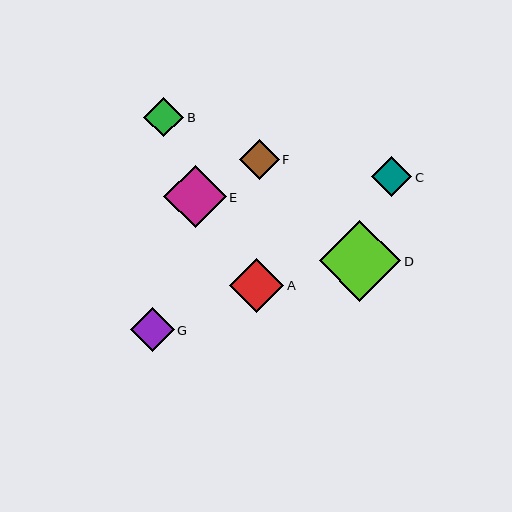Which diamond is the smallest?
Diamond B is the smallest with a size of approximately 40 pixels.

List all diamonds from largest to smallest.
From largest to smallest: D, E, A, G, C, F, B.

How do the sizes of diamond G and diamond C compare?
Diamond G and diamond C are approximately the same size.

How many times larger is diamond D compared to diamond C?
Diamond D is approximately 2.0 times the size of diamond C.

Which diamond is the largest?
Diamond D is the largest with a size of approximately 81 pixels.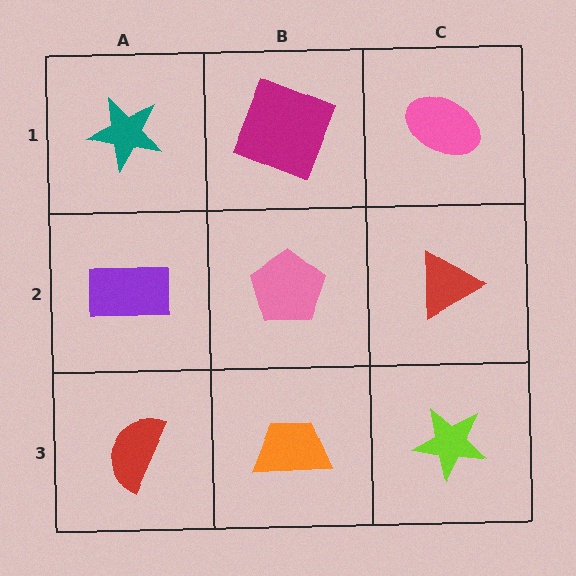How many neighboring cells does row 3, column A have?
2.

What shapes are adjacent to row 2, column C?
A pink ellipse (row 1, column C), a lime star (row 3, column C), a pink pentagon (row 2, column B).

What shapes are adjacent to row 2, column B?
A magenta square (row 1, column B), an orange trapezoid (row 3, column B), a purple rectangle (row 2, column A), a red triangle (row 2, column C).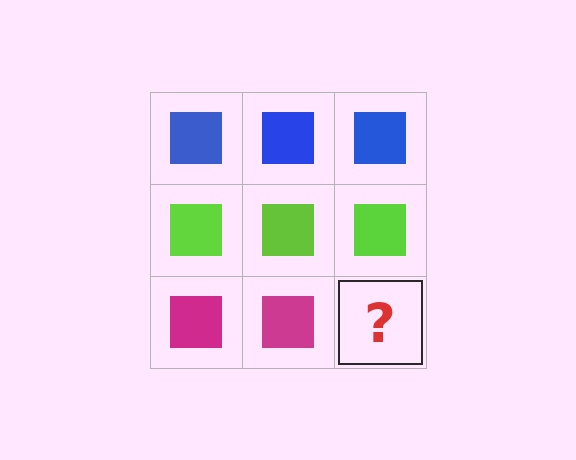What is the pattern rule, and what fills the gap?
The rule is that each row has a consistent color. The gap should be filled with a magenta square.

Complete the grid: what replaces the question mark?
The question mark should be replaced with a magenta square.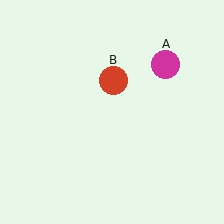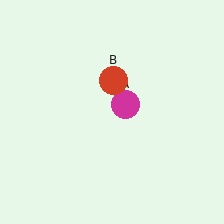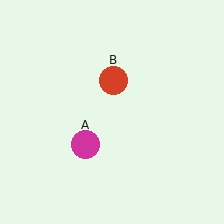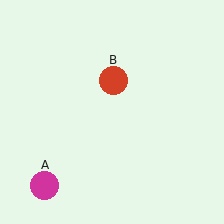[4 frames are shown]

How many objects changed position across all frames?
1 object changed position: magenta circle (object A).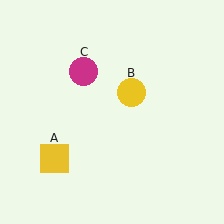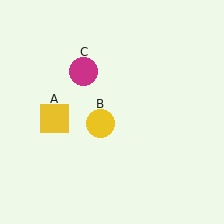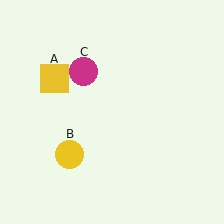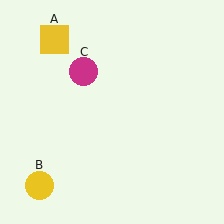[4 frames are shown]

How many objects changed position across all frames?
2 objects changed position: yellow square (object A), yellow circle (object B).